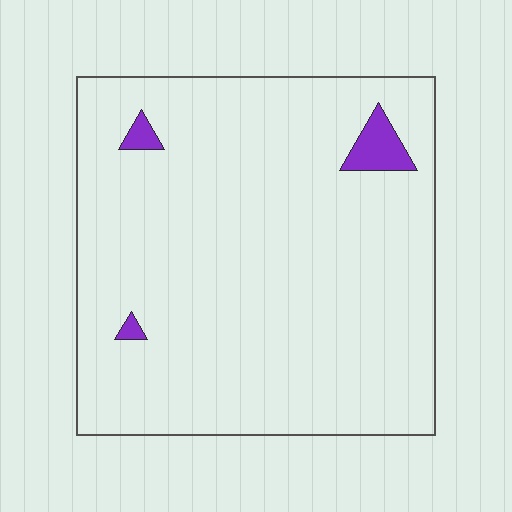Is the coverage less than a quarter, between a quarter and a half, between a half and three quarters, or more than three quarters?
Less than a quarter.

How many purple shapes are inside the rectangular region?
3.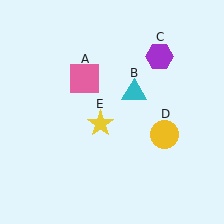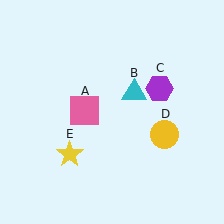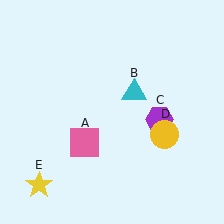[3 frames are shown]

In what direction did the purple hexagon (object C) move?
The purple hexagon (object C) moved down.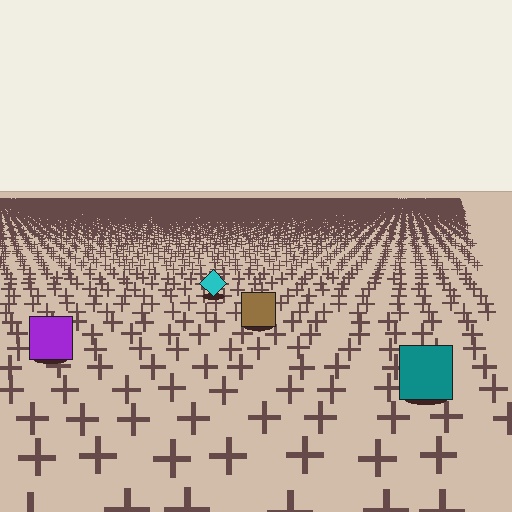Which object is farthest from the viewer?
The cyan diamond is farthest from the viewer. It appears smaller and the ground texture around it is denser.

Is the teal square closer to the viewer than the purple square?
Yes. The teal square is closer — you can tell from the texture gradient: the ground texture is coarser near it.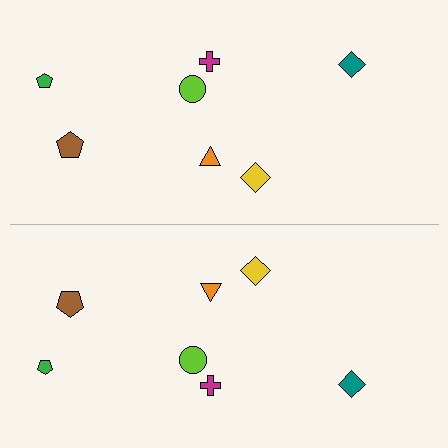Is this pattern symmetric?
Yes, this pattern has bilateral (reflection) symmetry.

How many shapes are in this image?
There are 14 shapes in this image.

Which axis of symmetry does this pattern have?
The pattern has a horizontal axis of symmetry running through the center of the image.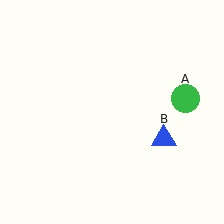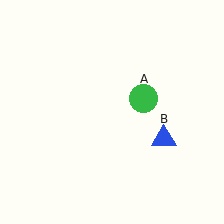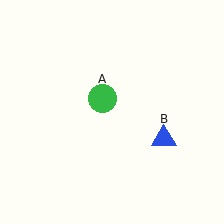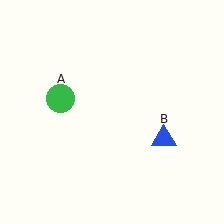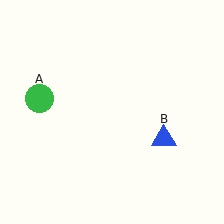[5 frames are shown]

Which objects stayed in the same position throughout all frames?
Blue triangle (object B) remained stationary.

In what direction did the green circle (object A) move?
The green circle (object A) moved left.